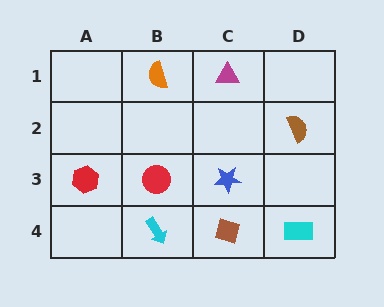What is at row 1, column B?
An orange semicircle.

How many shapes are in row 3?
3 shapes.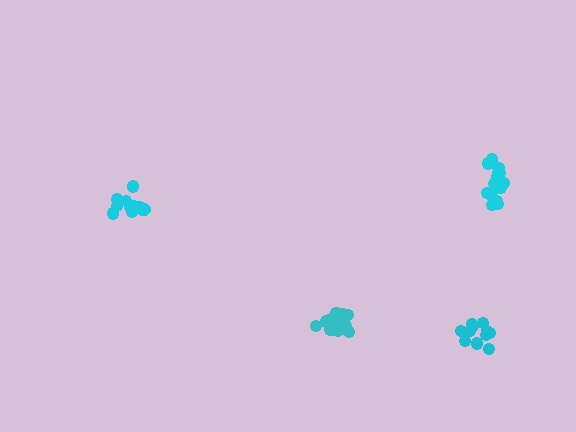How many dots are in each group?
Group 1: 15 dots, Group 2: 12 dots, Group 3: 11 dots, Group 4: 15 dots (53 total).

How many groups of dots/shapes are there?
There are 4 groups.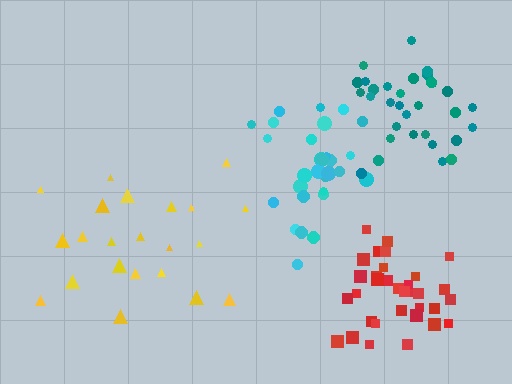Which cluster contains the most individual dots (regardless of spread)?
Red (33).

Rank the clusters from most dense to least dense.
red, teal, cyan, yellow.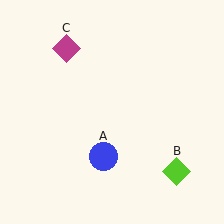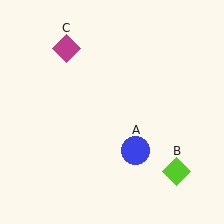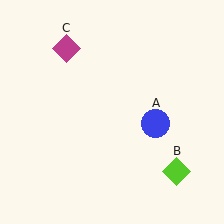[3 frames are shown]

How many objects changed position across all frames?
1 object changed position: blue circle (object A).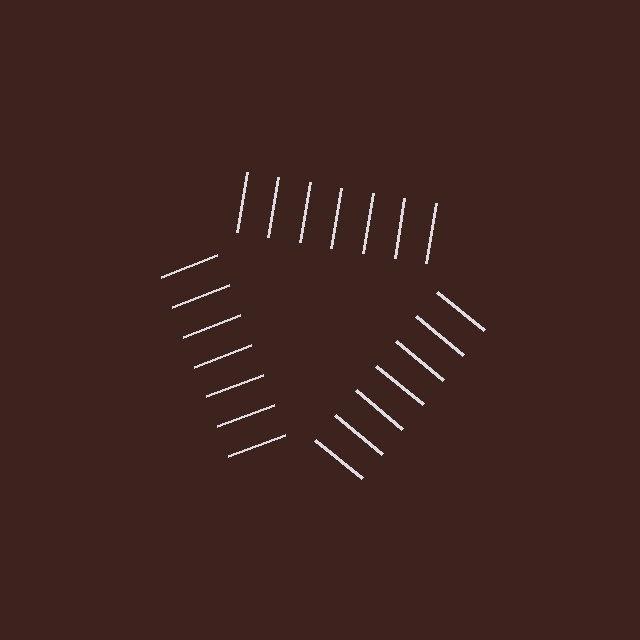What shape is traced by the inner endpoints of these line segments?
An illusory triangle — the line segments terminate on its edges but no continuous stroke is drawn.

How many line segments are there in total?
21 — 7 along each of the 3 edges.